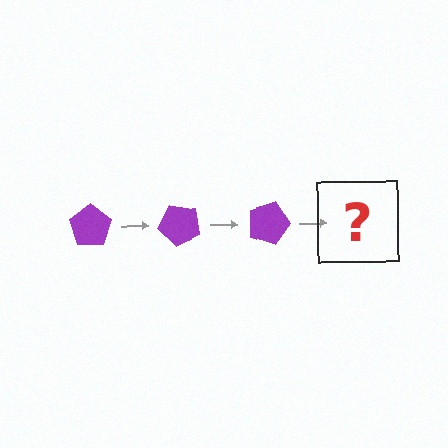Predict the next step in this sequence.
The next step is a purple pentagon rotated 135 degrees.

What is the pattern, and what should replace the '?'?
The pattern is that the pentagon rotates 45 degrees each step. The '?' should be a purple pentagon rotated 135 degrees.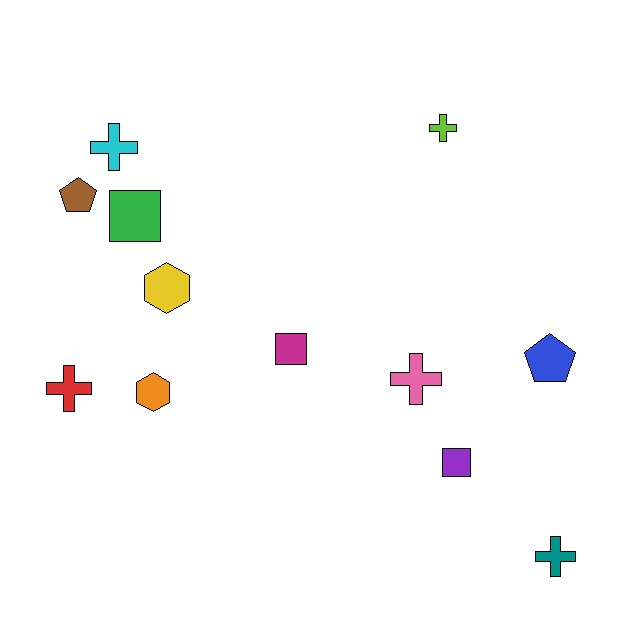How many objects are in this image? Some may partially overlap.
There are 12 objects.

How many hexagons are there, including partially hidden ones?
There are 2 hexagons.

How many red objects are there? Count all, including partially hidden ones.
There is 1 red object.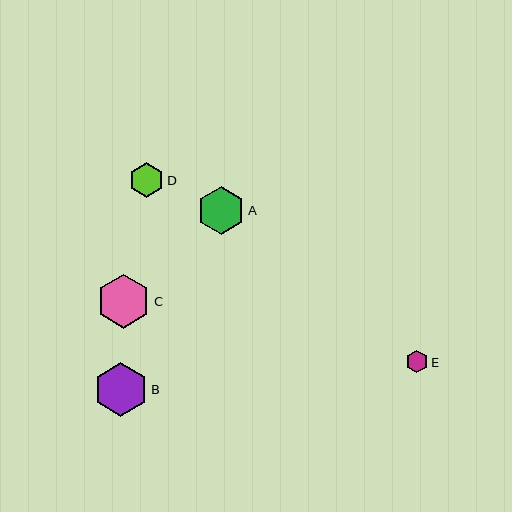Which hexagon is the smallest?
Hexagon E is the smallest with a size of approximately 22 pixels.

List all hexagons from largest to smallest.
From largest to smallest: C, B, A, D, E.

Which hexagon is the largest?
Hexagon C is the largest with a size of approximately 54 pixels.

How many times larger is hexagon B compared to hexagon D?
Hexagon B is approximately 1.5 times the size of hexagon D.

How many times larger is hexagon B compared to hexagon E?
Hexagon B is approximately 2.4 times the size of hexagon E.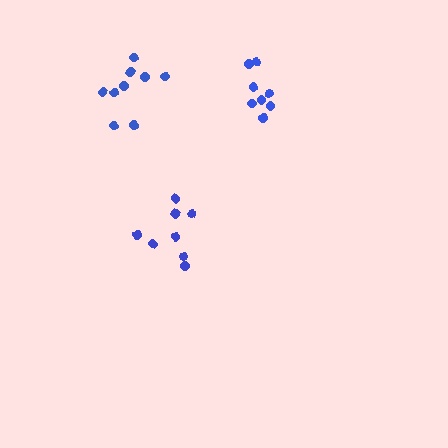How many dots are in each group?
Group 1: 9 dots, Group 2: 8 dots, Group 3: 8 dots (25 total).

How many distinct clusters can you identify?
There are 3 distinct clusters.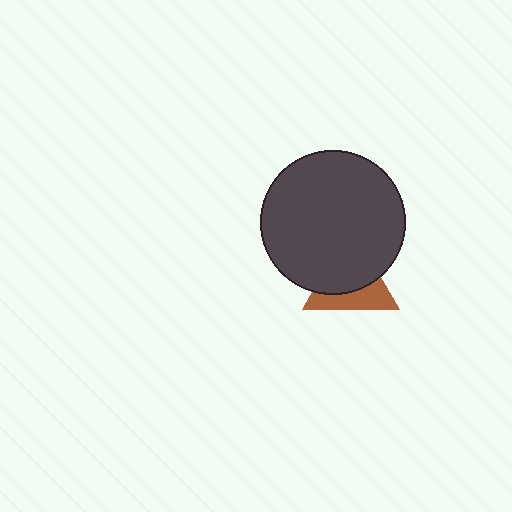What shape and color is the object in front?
The object in front is a dark gray circle.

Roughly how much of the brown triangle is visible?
A small part of it is visible (roughly 40%).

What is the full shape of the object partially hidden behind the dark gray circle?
The partially hidden object is a brown triangle.